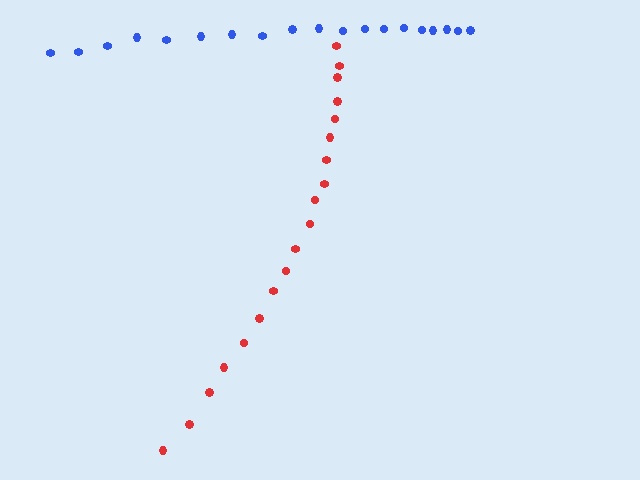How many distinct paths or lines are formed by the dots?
There are 2 distinct paths.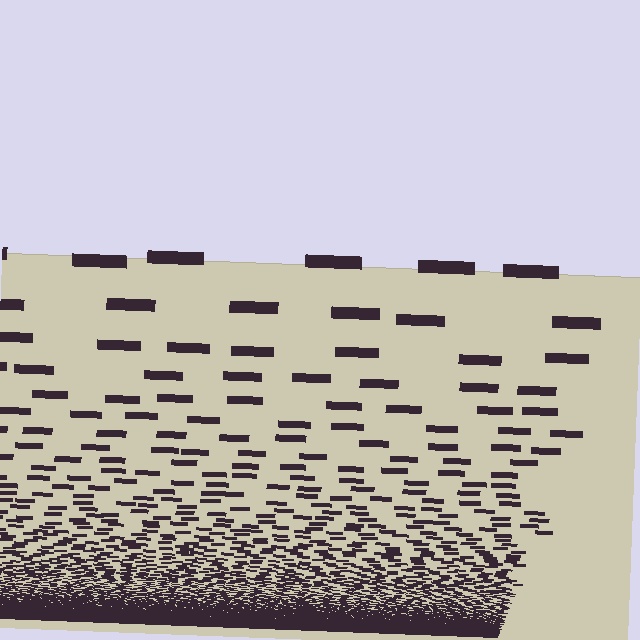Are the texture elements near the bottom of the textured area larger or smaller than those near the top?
Smaller. The gradient is inverted — elements near the bottom are smaller and denser.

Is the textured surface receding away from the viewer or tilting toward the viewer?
The surface appears to tilt toward the viewer. Texture elements get larger and sparser toward the top.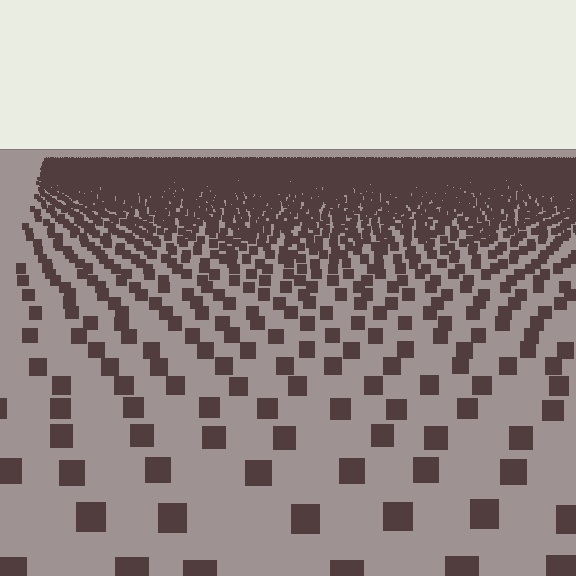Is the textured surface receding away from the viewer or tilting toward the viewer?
The surface is receding away from the viewer. Texture elements get smaller and denser toward the top.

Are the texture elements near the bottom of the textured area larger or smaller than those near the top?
Larger. Near the bottom, elements are closer to the viewer and appear at a bigger on-screen size.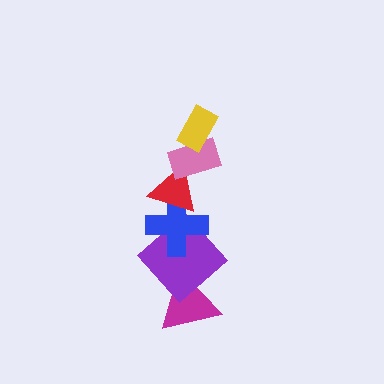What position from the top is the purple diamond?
The purple diamond is 5th from the top.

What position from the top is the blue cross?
The blue cross is 4th from the top.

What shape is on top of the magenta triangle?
The purple diamond is on top of the magenta triangle.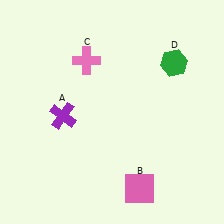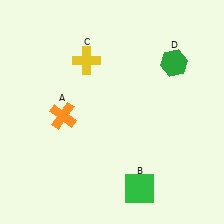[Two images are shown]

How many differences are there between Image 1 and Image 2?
There are 3 differences between the two images.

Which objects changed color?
A changed from purple to orange. B changed from pink to green. C changed from pink to yellow.